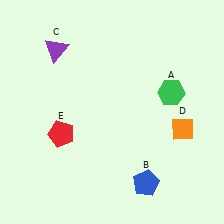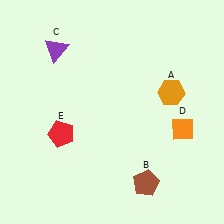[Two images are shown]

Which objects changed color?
A changed from green to orange. B changed from blue to brown.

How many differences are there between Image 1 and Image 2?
There are 2 differences between the two images.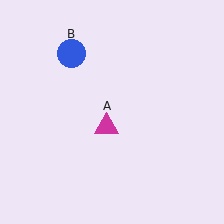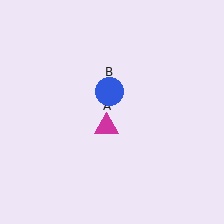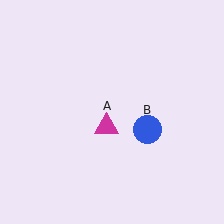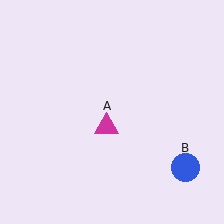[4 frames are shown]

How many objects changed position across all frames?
1 object changed position: blue circle (object B).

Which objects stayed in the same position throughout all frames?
Magenta triangle (object A) remained stationary.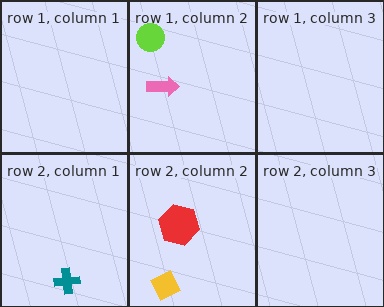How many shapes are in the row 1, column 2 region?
2.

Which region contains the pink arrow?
The row 1, column 2 region.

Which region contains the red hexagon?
The row 2, column 2 region.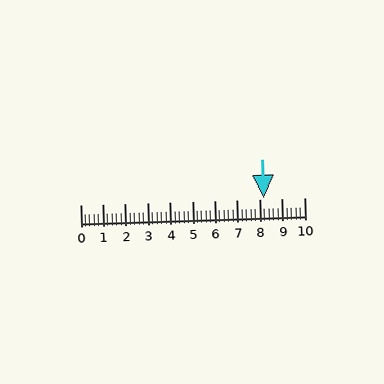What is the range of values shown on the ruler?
The ruler shows values from 0 to 10.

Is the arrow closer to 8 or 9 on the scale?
The arrow is closer to 8.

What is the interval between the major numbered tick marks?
The major tick marks are spaced 1 units apart.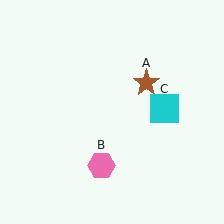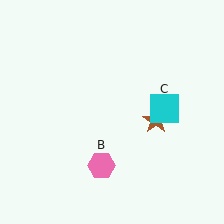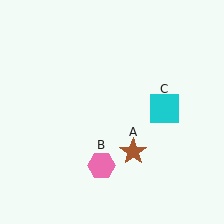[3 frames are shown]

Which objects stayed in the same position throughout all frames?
Pink hexagon (object B) and cyan square (object C) remained stationary.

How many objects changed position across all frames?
1 object changed position: brown star (object A).